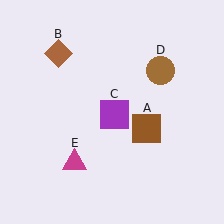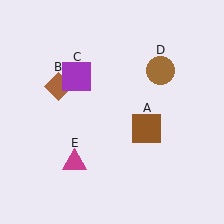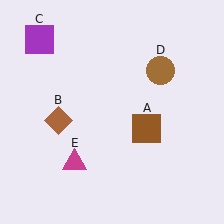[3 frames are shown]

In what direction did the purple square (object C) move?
The purple square (object C) moved up and to the left.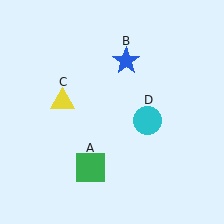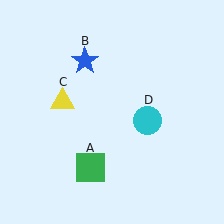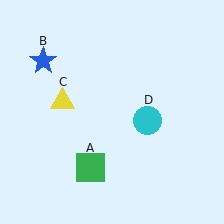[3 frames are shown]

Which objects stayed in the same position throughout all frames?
Green square (object A) and yellow triangle (object C) and cyan circle (object D) remained stationary.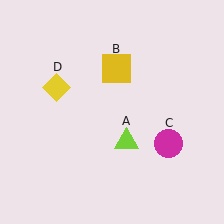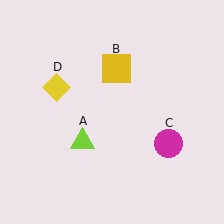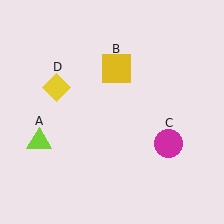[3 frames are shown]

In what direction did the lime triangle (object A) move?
The lime triangle (object A) moved left.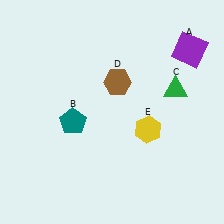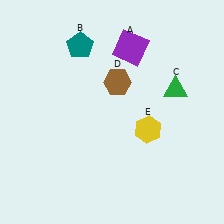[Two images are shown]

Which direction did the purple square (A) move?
The purple square (A) moved left.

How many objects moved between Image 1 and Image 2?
2 objects moved between the two images.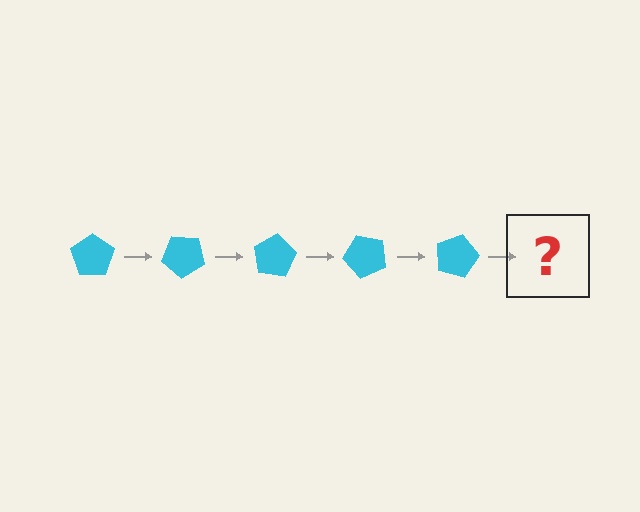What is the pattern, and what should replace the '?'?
The pattern is that the pentagon rotates 40 degrees each step. The '?' should be a cyan pentagon rotated 200 degrees.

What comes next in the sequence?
The next element should be a cyan pentagon rotated 200 degrees.